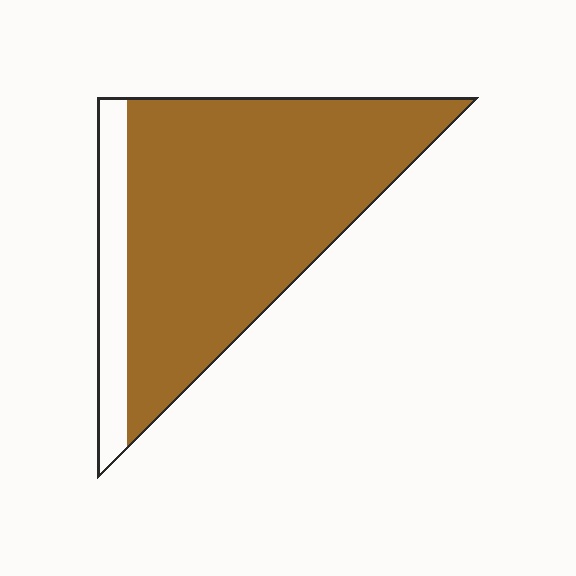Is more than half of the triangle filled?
Yes.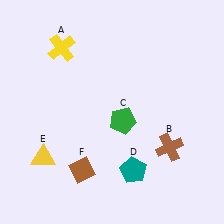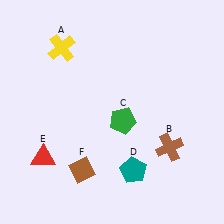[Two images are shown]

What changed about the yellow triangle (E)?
In Image 1, E is yellow. In Image 2, it changed to red.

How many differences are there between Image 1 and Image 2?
There is 1 difference between the two images.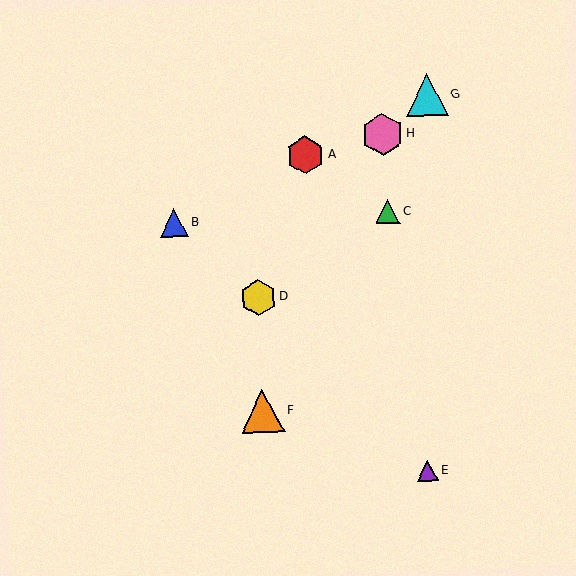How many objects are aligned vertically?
2 objects (D, F) are aligned vertically.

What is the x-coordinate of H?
Object H is at x≈383.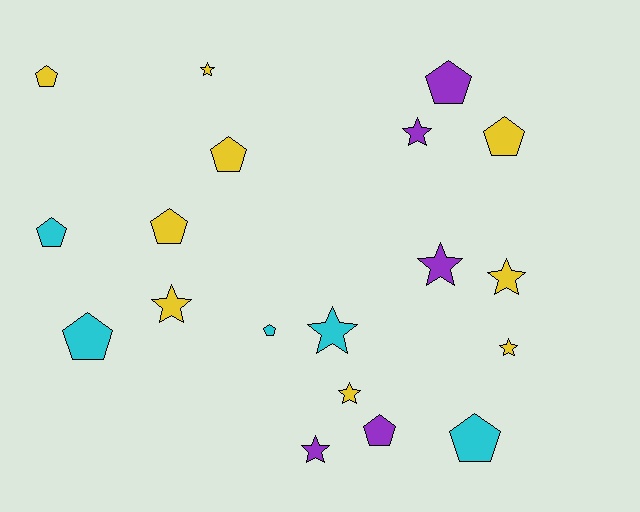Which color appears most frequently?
Yellow, with 9 objects.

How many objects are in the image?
There are 19 objects.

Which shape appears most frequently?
Pentagon, with 10 objects.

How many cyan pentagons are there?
There are 4 cyan pentagons.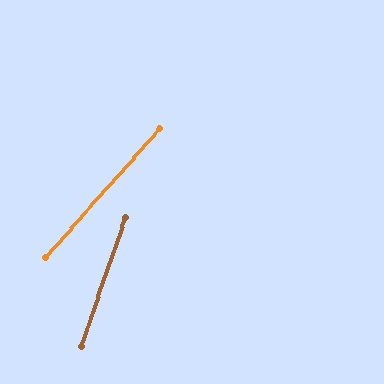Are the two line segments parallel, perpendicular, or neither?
Neither parallel nor perpendicular — they differ by about 23°.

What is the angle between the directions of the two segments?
Approximately 23 degrees.